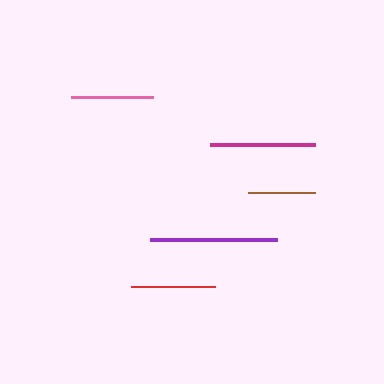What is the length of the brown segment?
The brown segment is approximately 67 pixels long.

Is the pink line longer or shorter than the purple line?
The purple line is longer than the pink line.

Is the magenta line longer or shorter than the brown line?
The magenta line is longer than the brown line.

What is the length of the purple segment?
The purple segment is approximately 128 pixels long.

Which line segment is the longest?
The purple line is the longest at approximately 128 pixels.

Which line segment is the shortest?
The brown line is the shortest at approximately 67 pixels.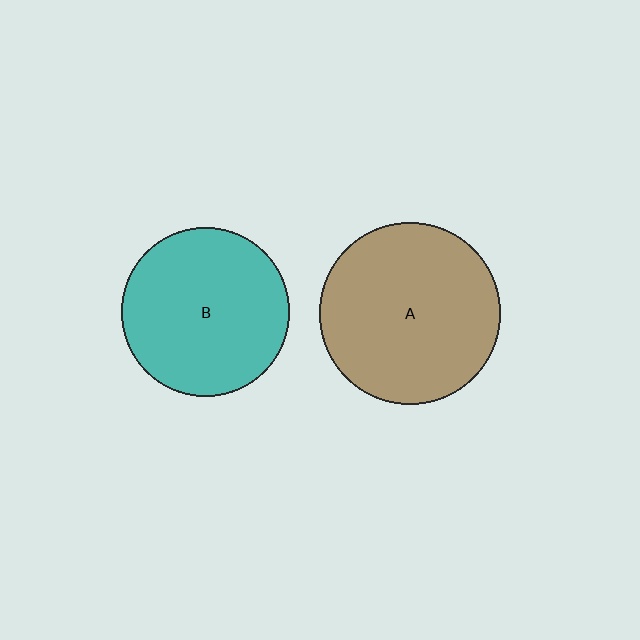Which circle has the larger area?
Circle A (brown).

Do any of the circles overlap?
No, none of the circles overlap.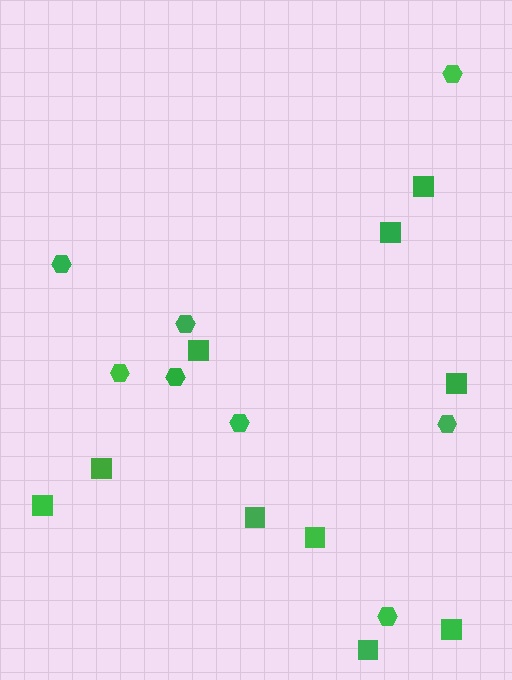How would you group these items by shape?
There are 2 groups: one group of hexagons (8) and one group of squares (10).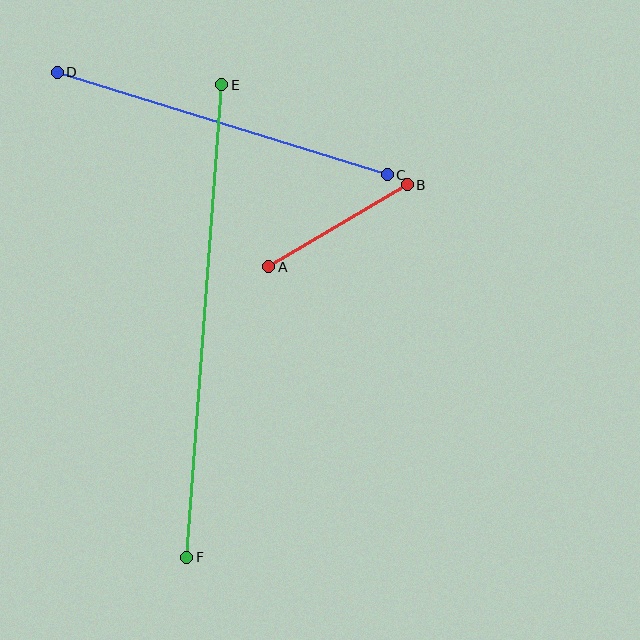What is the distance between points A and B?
The distance is approximately 161 pixels.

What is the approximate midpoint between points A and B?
The midpoint is at approximately (338, 226) pixels.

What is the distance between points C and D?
The distance is approximately 346 pixels.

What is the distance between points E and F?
The distance is approximately 474 pixels.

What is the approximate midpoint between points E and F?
The midpoint is at approximately (204, 321) pixels.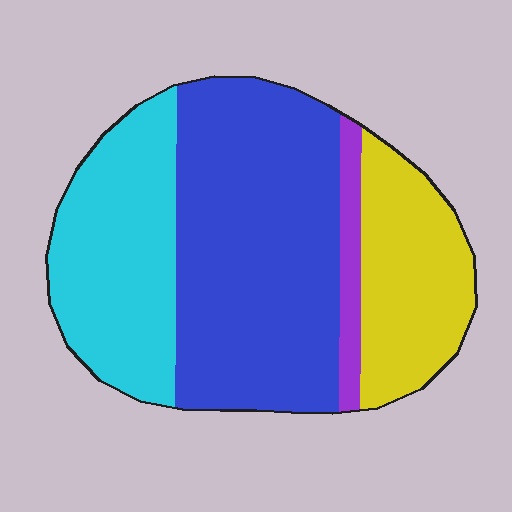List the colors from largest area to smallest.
From largest to smallest: blue, cyan, yellow, purple.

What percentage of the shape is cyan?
Cyan takes up about one quarter (1/4) of the shape.